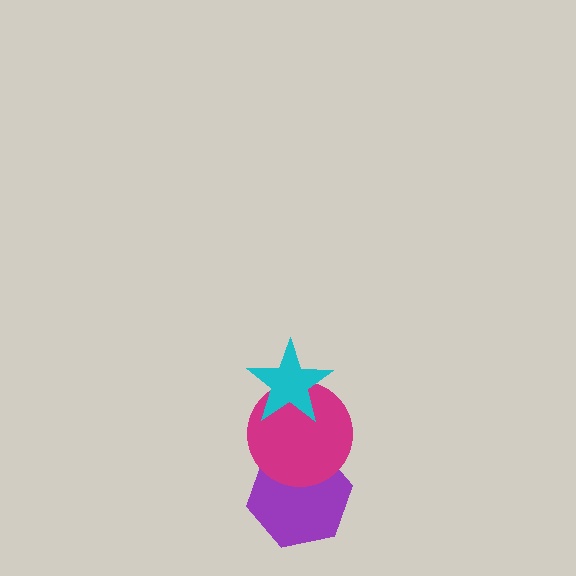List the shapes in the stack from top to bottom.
From top to bottom: the cyan star, the magenta circle, the purple hexagon.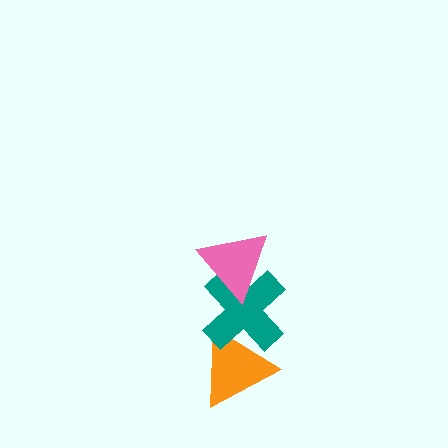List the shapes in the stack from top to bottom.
From top to bottom: the pink triangle, the teal cross, the orange triangle.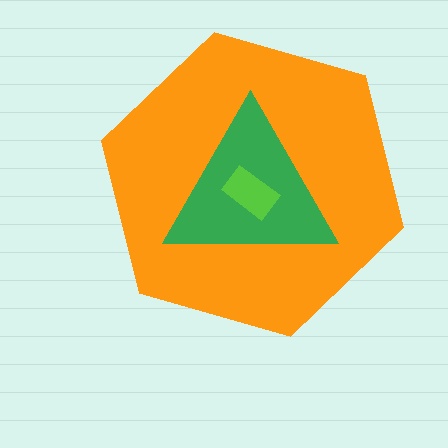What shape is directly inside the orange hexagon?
The green triangle.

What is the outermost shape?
The orange hexagon.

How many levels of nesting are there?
3.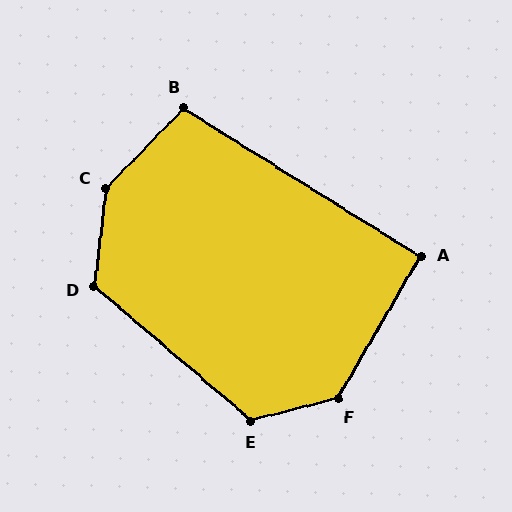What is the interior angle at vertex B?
Approximately 102 degrees (obtuse).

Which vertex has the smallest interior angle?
A, at approximately 92 degrees.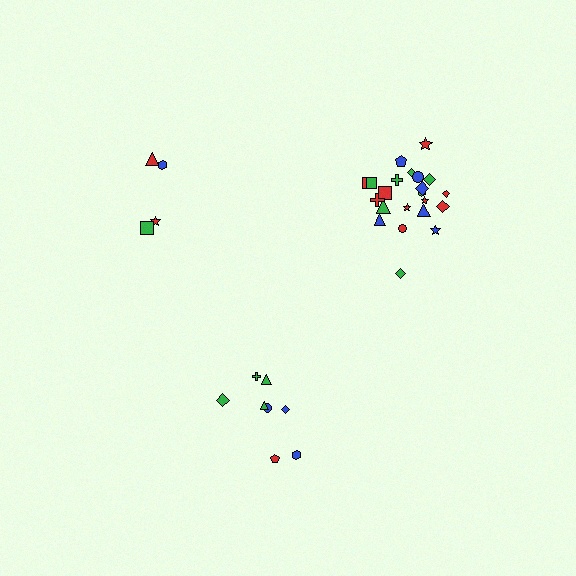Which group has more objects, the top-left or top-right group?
The top-right group.